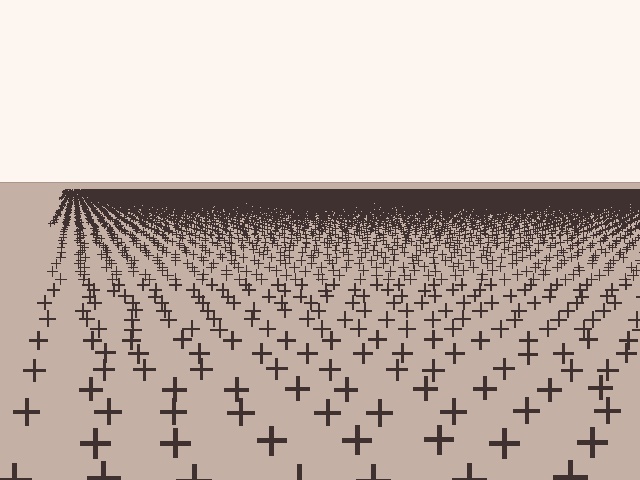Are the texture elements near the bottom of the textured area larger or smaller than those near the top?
Larger. Near the bottom, elements are closer to the viewer and appear at a bigger on-screen size.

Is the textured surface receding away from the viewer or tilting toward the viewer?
The surface is receding away from the viewer. Texture elements get smaller and denser toward the top.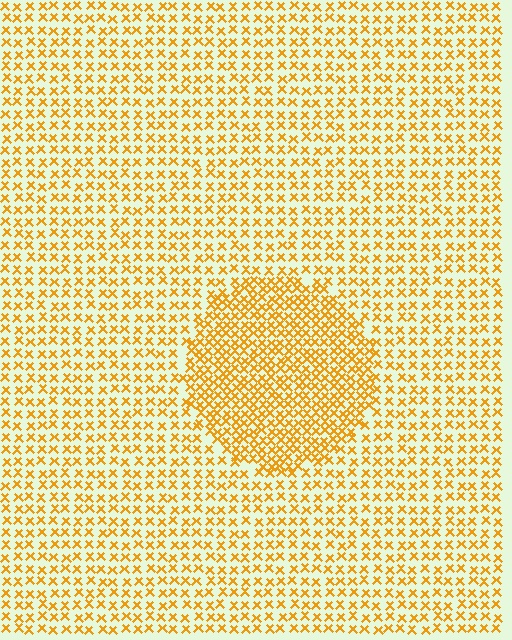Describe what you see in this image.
The image contains small orange elements arranged at two different densities. A circle-shaped region is visible where the elements are more densely packed than the surrounding area.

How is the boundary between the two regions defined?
The boundary is defined by a change in element density (approximately 1.8x ratio). All elements are the same color, size, and shape.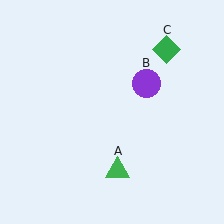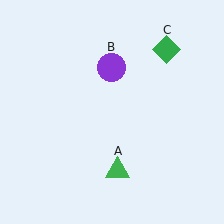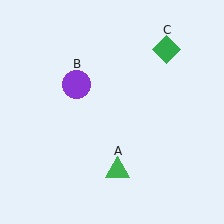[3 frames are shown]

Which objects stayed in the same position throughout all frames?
Green triangle (object A) and green diamond (object C) remained stationary.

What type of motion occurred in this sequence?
The purple circle (object B) rotated counterclockwise around the center of the scene.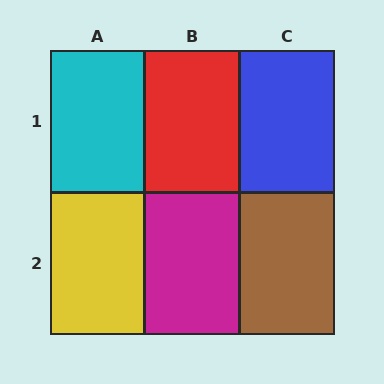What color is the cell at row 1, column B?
Red.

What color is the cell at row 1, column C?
Blue.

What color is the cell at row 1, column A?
Cyan.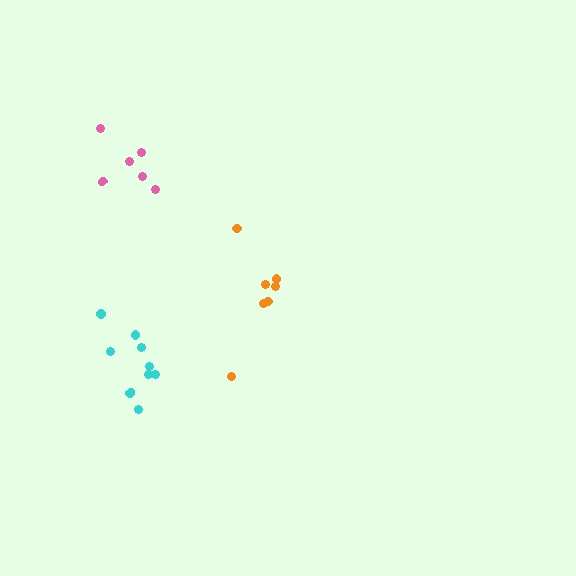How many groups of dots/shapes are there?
There are 3 groups.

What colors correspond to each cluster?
The clusters are colored: orange, cyan, pink.